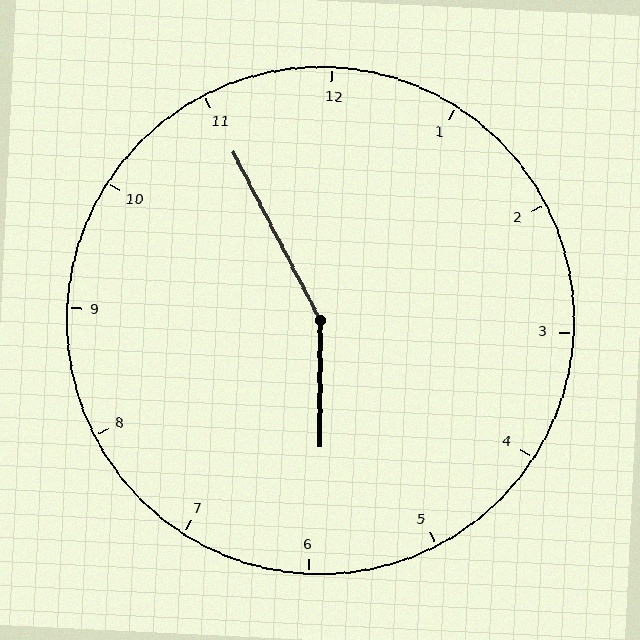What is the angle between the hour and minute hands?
Approximately 152 degrees.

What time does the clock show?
5:55.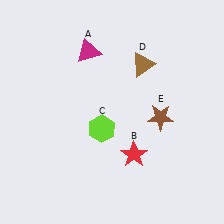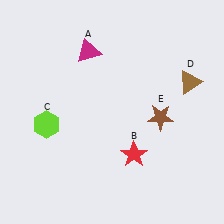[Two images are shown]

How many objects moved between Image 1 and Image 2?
2 objects moved between the two images.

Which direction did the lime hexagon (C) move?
The lime hexagon (C) moved left.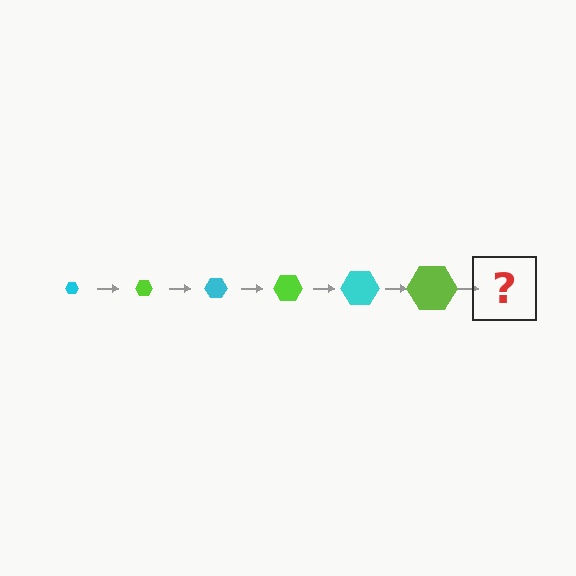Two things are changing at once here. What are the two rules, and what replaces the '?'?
The two rules are that the hexagon grows larger each step and the color cycles through cyan and lime. The '?' should be a cyan hexagon, larger than the previous one.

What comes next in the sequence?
The next element should be a cyan hexagon, larger than the previous one.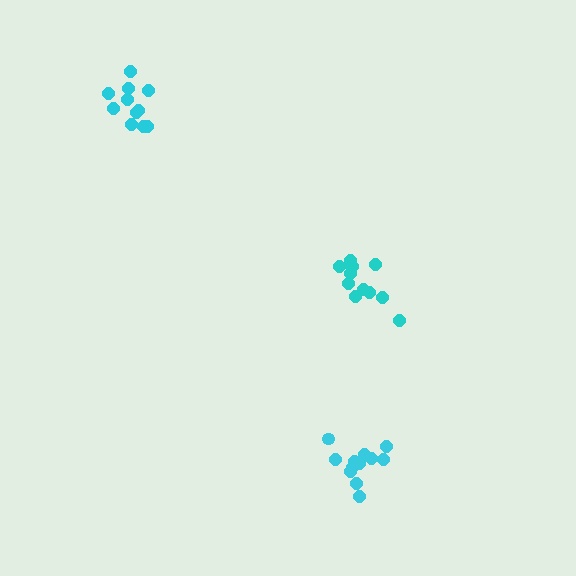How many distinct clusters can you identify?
There are 3 distinct clusters.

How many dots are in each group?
Group 1: 11 dots, Group 2: 11 dots, Group 3: 12 dots (34 total).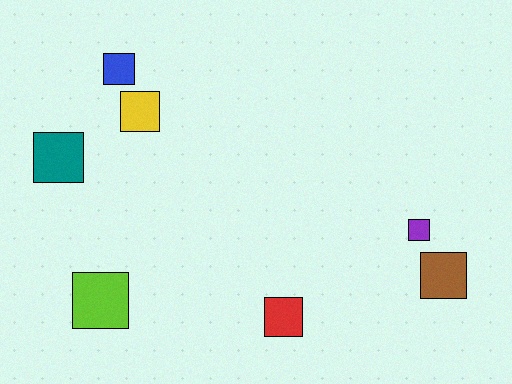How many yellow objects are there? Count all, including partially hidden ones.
There is 1 yellow object.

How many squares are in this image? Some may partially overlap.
There are 7 squares.